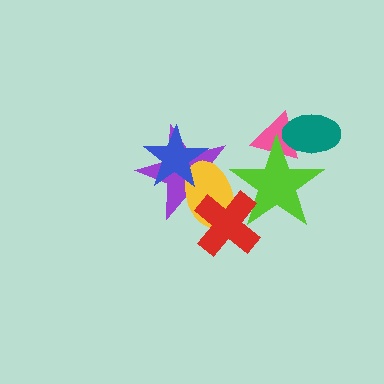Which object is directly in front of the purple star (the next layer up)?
The yellow ellipse is directly in front of the purple star.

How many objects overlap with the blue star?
2 objects overlap with the blue star.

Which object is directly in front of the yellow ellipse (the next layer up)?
The blue star is directly in front of the yellow ellipse.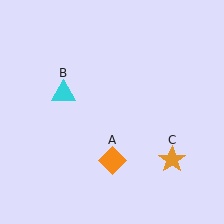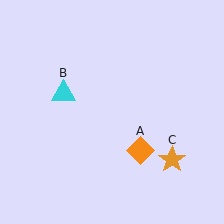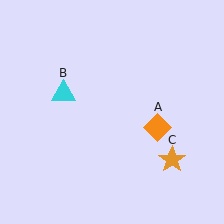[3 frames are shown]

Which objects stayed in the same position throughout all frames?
Cyan triangle (object B) and orange star (object C) remained stationary.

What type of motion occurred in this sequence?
The orange diamond (object A) rotated counterclockwise around the center of the scene.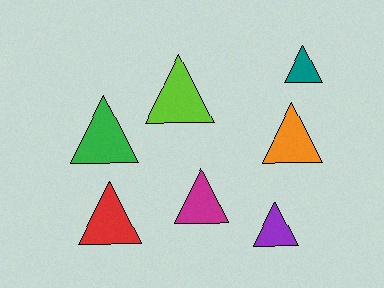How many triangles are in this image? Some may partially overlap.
There are 7 triangles.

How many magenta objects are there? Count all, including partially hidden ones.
There is 1 magenta object.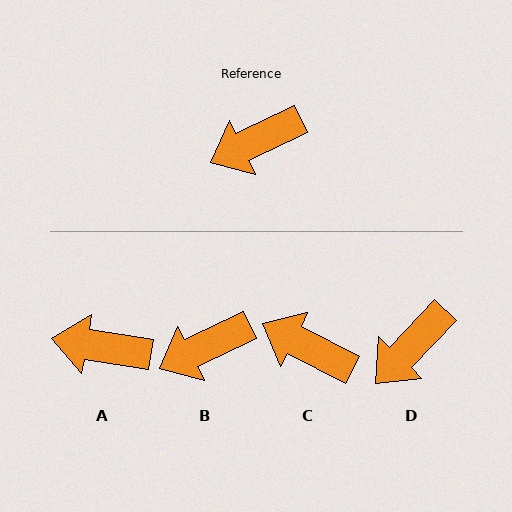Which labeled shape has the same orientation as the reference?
B.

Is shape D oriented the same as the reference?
No, it is off by about 21 degrees.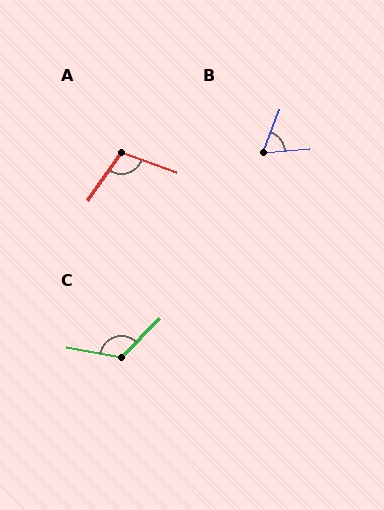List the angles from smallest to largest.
B (65°), A (105°), C (125°).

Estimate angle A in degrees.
Approximately 105 degrees.